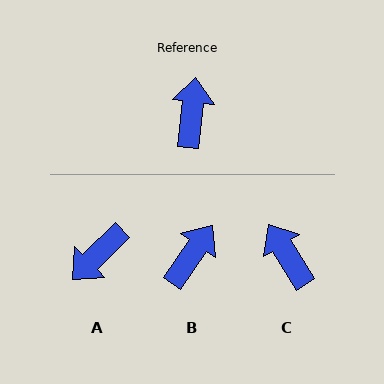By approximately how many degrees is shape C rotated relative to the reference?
Approximately 38 degrees counter-clockwise.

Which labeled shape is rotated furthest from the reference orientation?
A, about 141 degrees away.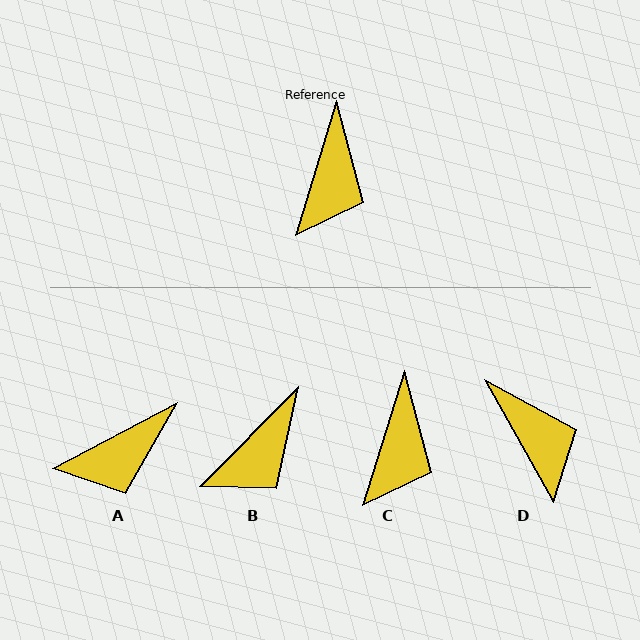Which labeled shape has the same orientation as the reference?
C.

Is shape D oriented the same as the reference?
No, it is off by about 46 degrees.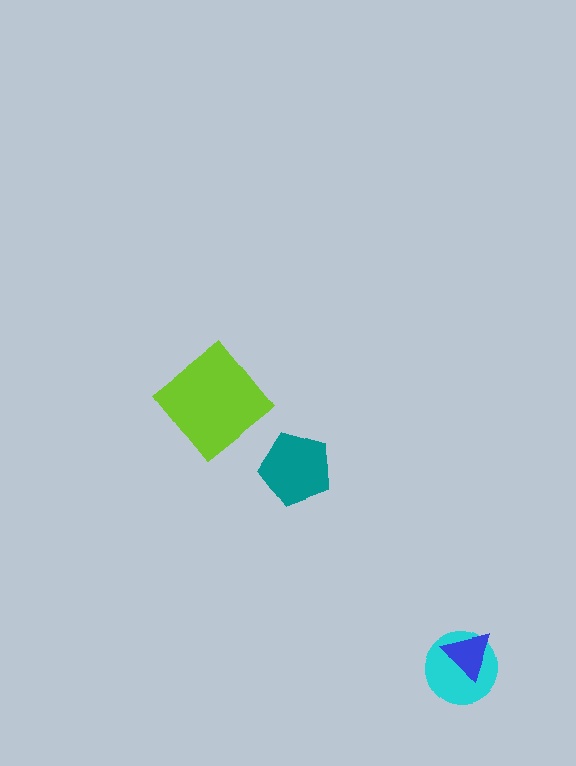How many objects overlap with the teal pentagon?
0 objects overlap with the teal pentagon.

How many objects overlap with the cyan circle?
1 object overlaps with the cyan circle.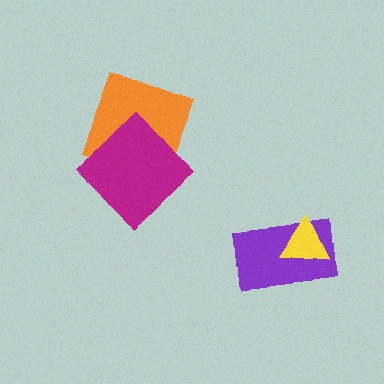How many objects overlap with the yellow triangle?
1 object overlaps with the yellow triangle.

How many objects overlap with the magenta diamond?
1 object overlaps with the magenta diamond.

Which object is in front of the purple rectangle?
The yellow triangle is in front of the purple rectangle.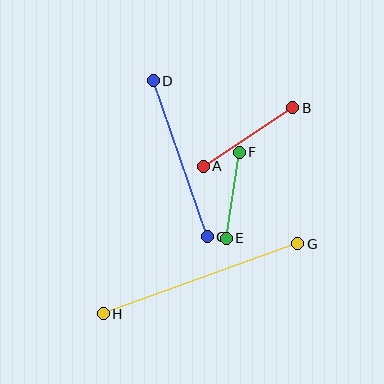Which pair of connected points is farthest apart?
Points G and H are farthest apart.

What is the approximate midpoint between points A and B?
The midpoint is at approximately (248, 137) pixels.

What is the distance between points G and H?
The distance is approximately 207 pixels.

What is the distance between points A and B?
The distance is approximately 107 pixels.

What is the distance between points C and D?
The distance is approximately 165 pixels.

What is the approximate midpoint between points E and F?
The midpoint is at approximately (233, 195) pixels.